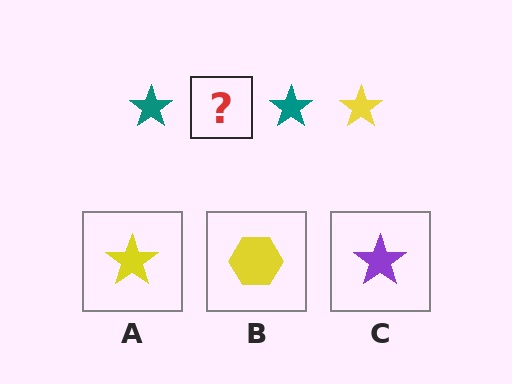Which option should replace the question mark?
Option A.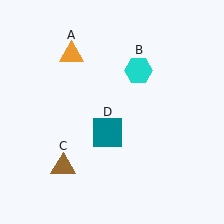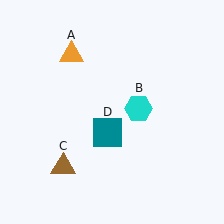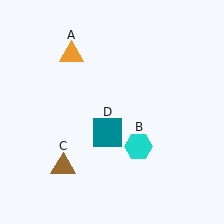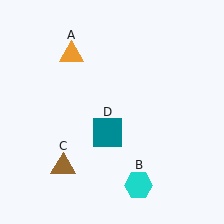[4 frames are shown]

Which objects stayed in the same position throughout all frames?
Orange triangle (object A) and brown triangle (object C) and teal square (object D) remained stationary.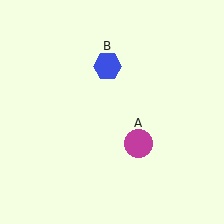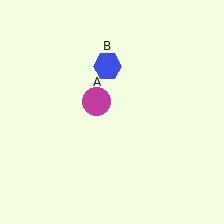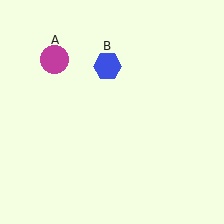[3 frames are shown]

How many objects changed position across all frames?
1 object changed position: magenta circle (object A).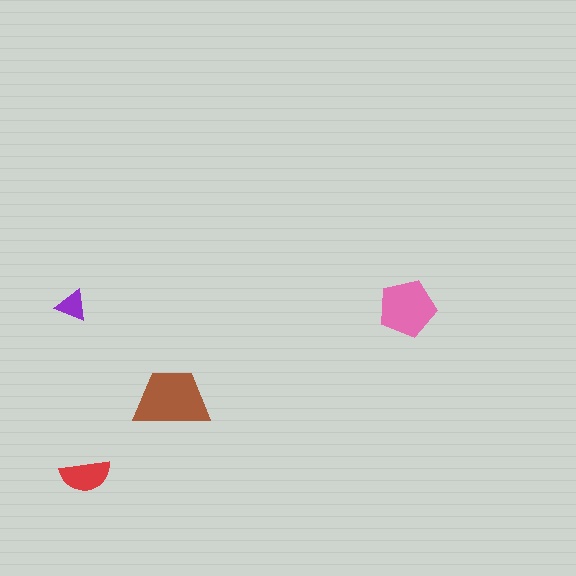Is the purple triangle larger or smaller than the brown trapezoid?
Smaller.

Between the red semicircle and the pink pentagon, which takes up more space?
The pink pentagon.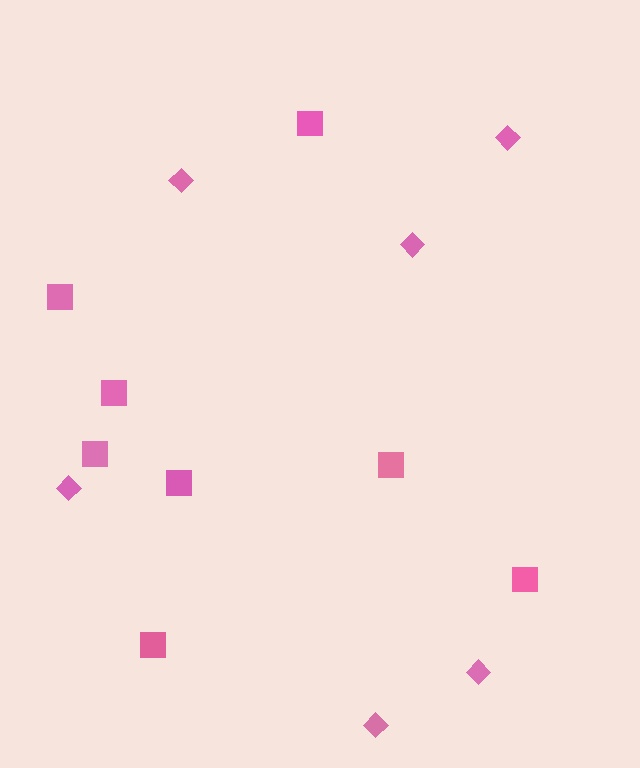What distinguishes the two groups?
There are 2 groups: one group of diamonds (6) and one group of squares (8).